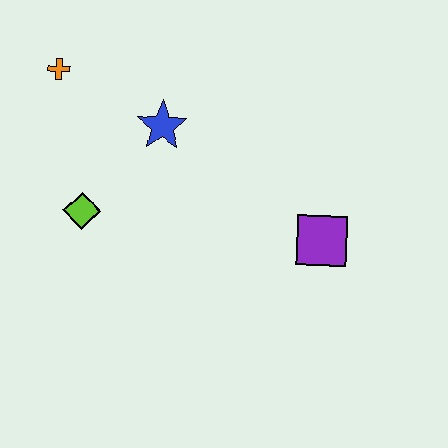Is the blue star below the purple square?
No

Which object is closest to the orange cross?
The blue star is closest to the orange cross.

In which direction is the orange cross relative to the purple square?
The orange cross is to the left of the purple square.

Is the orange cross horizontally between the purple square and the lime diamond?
No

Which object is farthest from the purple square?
The orange cross is farthest from the purple square.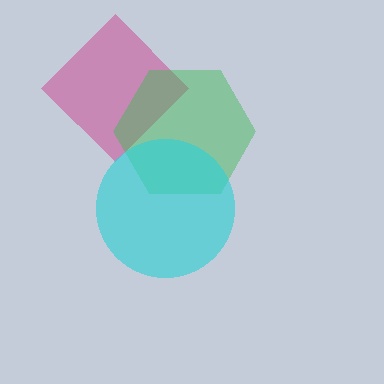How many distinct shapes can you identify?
There are 3 distinct shapes: a magenta diamond, a green hexagon, a cyan circle.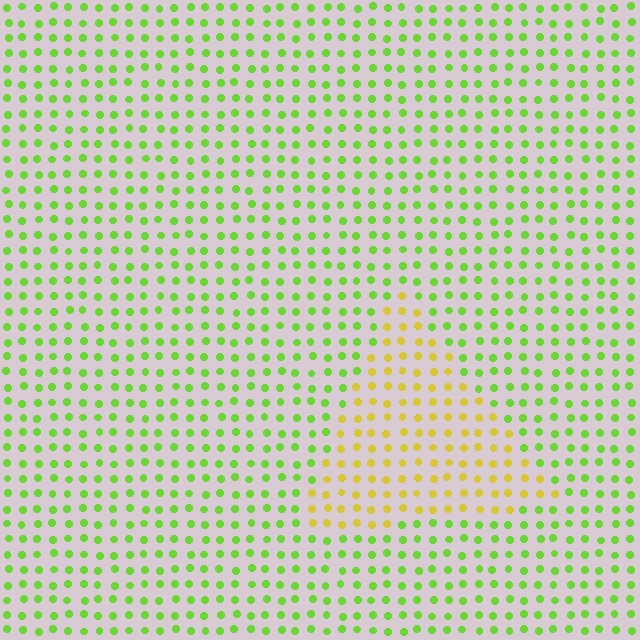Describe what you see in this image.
The image is filled with small lime elements in a uniform arrangement. A triangle-shaped region is visible where the elements are tinted to a slightly different hue, forming a subtle color boundary.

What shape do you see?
I see a triangle.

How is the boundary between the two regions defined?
The boundary is defined purely by a slight shift in hue (about 47 degrees). Spacing, size, and orientation are identical on both sides.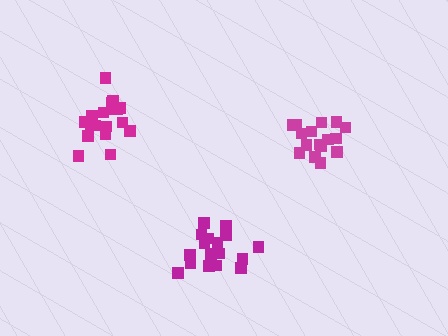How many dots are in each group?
Group 1: 16 dots, Group 2: 17 dots, Group 3: 18 dots (51 total).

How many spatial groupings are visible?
There are 3 spatial groupings.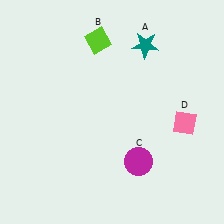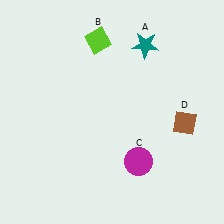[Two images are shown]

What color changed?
The diamond (D) changed from pink in Image 1 to brown in Image 2.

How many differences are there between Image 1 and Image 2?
There is 1 difference between the two images.